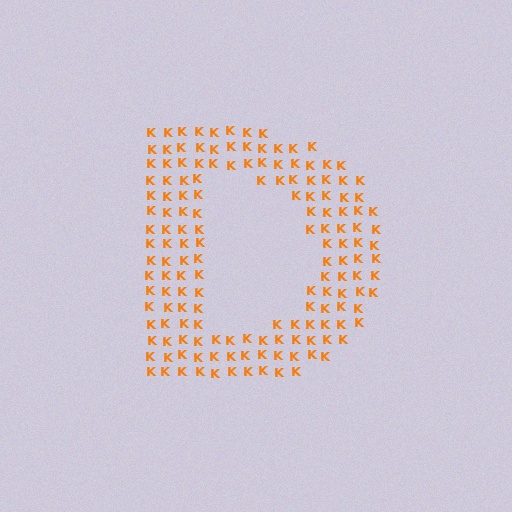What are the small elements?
The small elements are letter K's.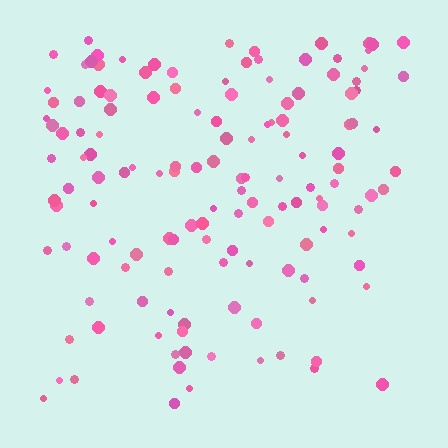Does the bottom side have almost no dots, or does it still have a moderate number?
Still a moderate number, just noticeably fewer than the top.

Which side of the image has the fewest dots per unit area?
The bottom.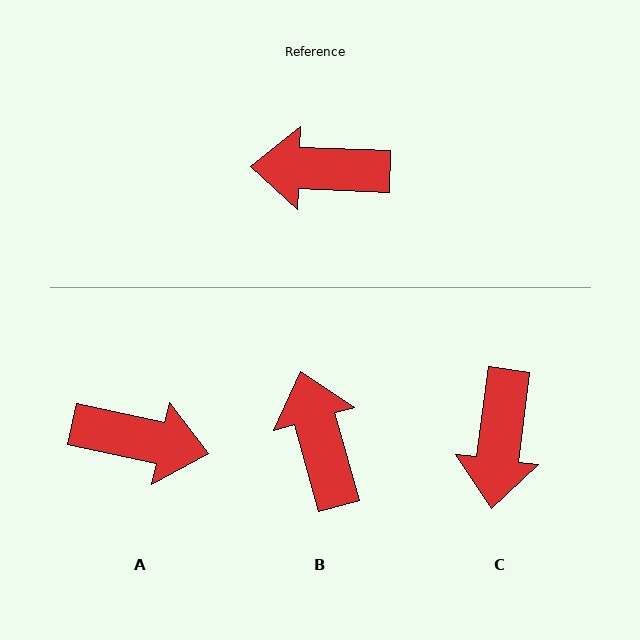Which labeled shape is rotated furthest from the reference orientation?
A, about 170 degrees away.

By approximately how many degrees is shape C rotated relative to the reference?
Approximately 85 degrees counter-clockwise.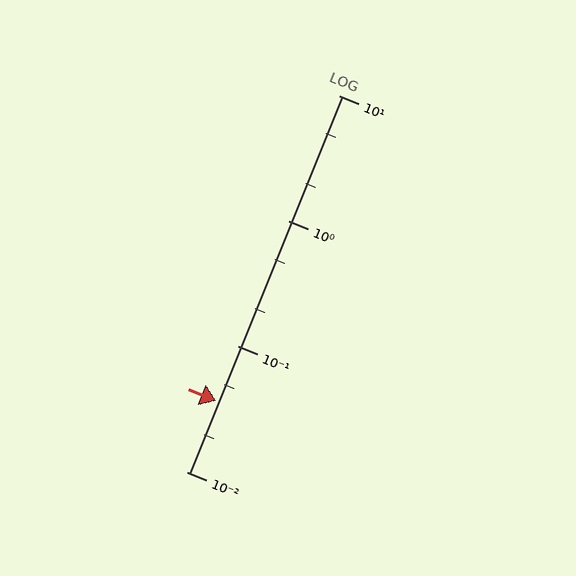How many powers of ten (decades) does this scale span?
The scale spans 3 decades, from 0.01 to 10.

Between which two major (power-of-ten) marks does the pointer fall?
The pointer is between 0.01 and 0.1.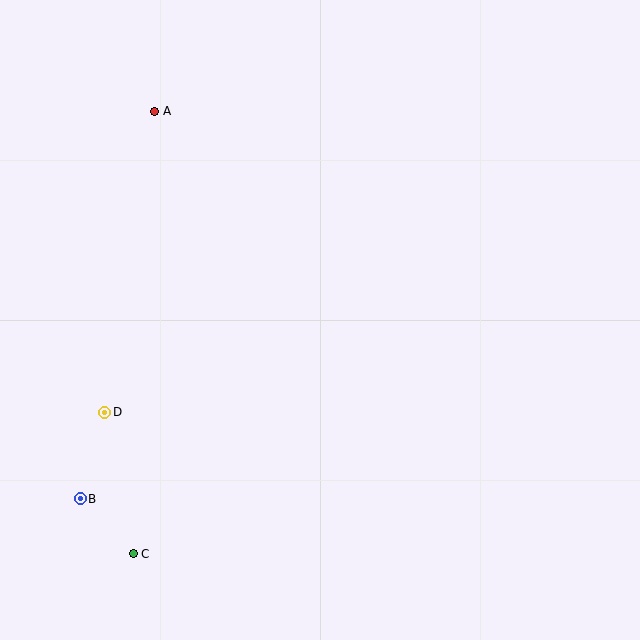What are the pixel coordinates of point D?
Point D is at (105, 412).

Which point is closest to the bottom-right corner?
Point C is closest to the bottom-right corner.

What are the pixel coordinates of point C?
Point C is at (133, 554).